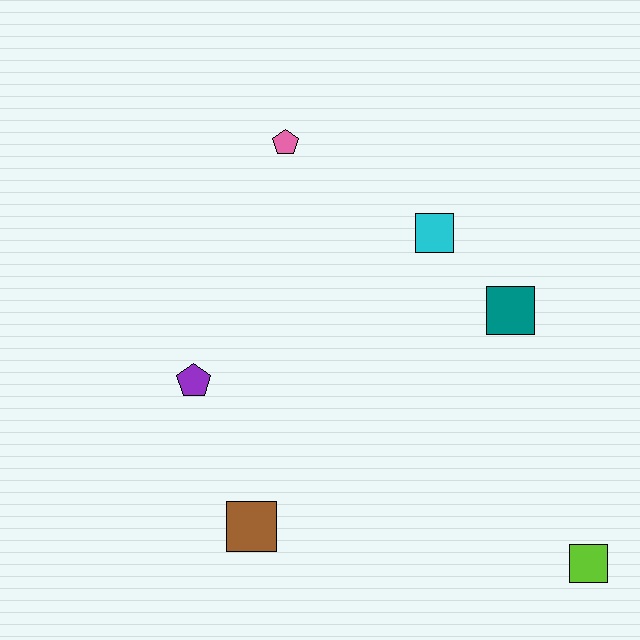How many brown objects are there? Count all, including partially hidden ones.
There is 1 brown object.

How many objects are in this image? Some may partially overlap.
There are 6 objects.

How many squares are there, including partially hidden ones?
There are 4 squares.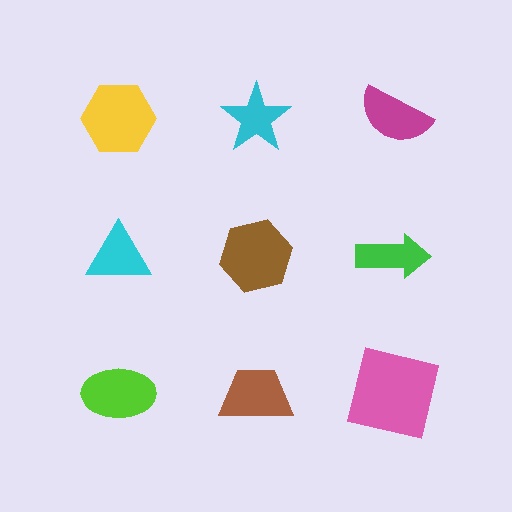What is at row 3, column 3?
A pink square.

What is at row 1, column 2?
A cyan star.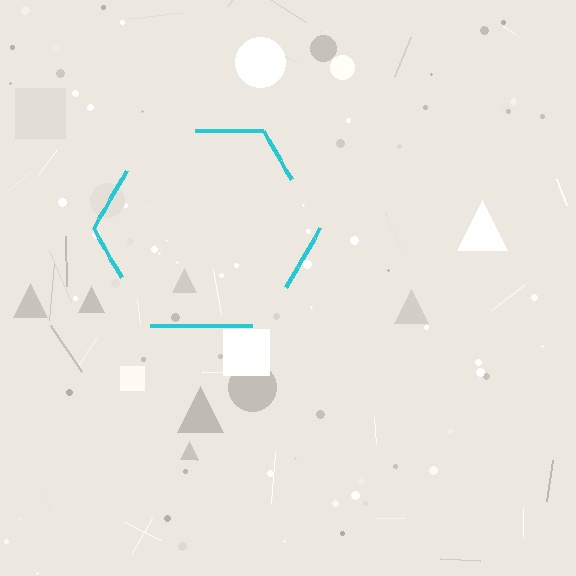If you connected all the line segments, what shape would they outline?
They would outline a hexagon.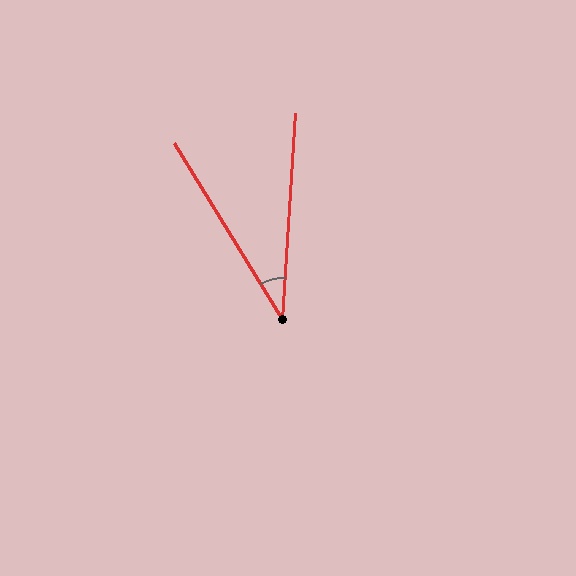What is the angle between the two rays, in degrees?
Approximately 35 degrees.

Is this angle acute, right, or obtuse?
It is acute.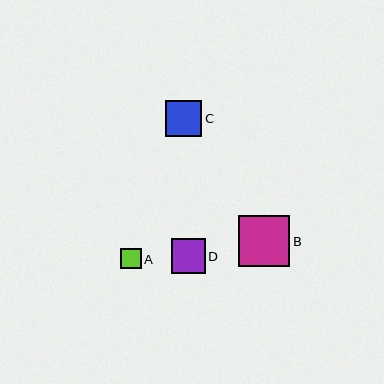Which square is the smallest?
Square A is the smallest with a size of approximately 20 pixels.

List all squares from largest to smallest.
From largest to smallest: B, C, D, A.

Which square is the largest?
Square B is the largest with a size of approximately 51 pixels.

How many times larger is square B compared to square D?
Square B is approximately 1.5 times the size of square D.